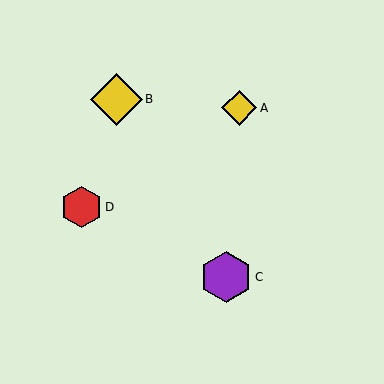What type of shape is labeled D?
Shape D is a red hexagon.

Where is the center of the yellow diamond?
The center of the yellow diamond is at (116, 99).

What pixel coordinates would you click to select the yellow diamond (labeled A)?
Click at (239, 108) to select the yellow diamond A.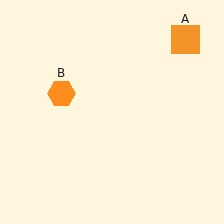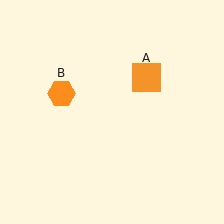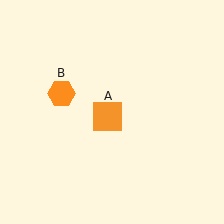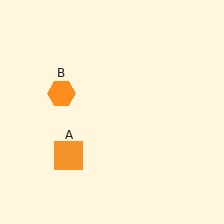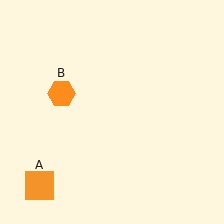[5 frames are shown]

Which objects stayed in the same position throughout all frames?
Orange hexagon (object B) remained stationary.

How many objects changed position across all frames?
1 object changed position: orange square (object A).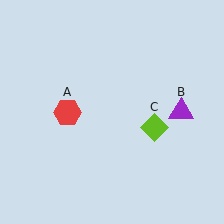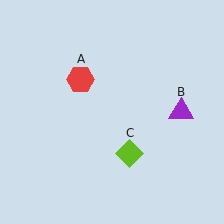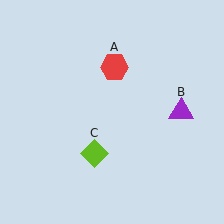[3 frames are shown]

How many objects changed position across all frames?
2 objects changed position: red hexagon (object A), lime diamond (object C).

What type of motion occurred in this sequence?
The red hexagon (object A), lime diamond (object C) rotated clockwise around the center of the scene.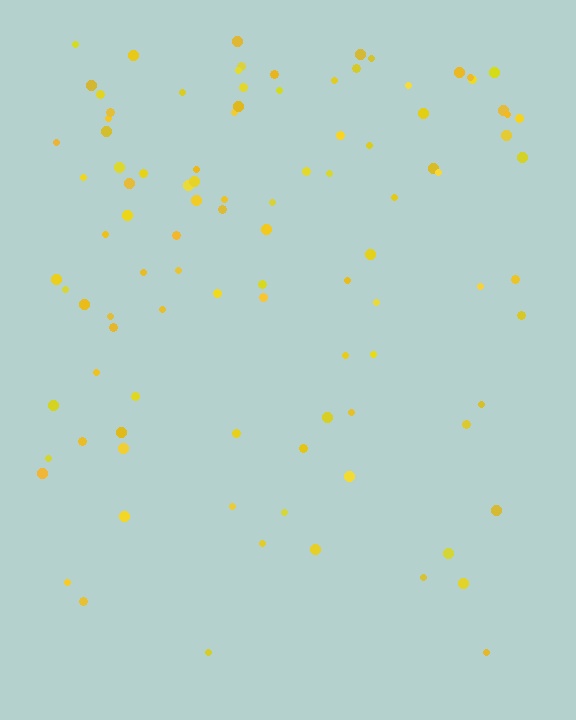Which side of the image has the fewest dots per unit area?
The bottom.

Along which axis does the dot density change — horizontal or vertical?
Vertical.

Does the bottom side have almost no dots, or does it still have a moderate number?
Still a moderate number, just noticeably fewer than the top.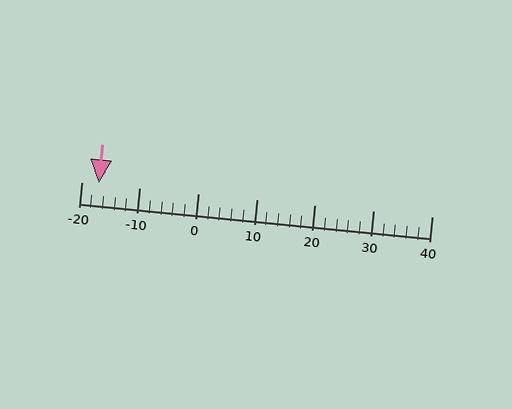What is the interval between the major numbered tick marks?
The major tick marks are spaced 10 units apart.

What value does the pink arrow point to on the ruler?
The pink arrow points to approximately -17.